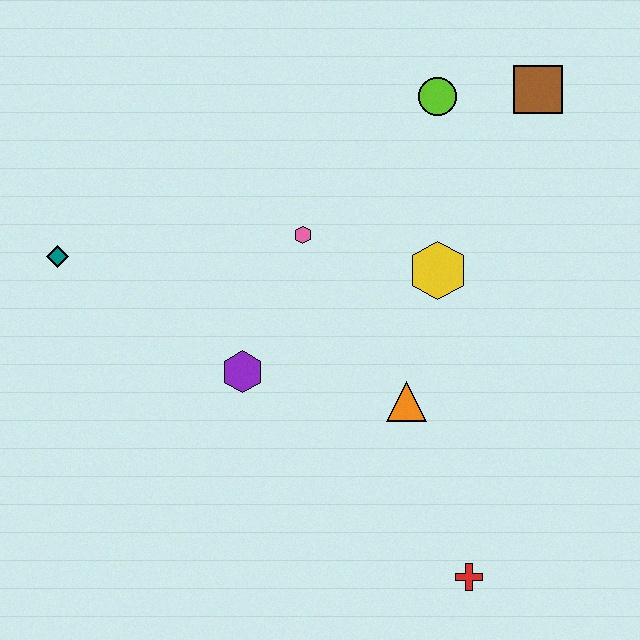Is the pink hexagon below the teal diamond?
No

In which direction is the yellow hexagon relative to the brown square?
The yellow hexagon is below the brown square.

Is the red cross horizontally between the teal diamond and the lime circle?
No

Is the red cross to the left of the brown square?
Yes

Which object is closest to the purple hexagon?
The pink hexagon is closest to the purple hexagon.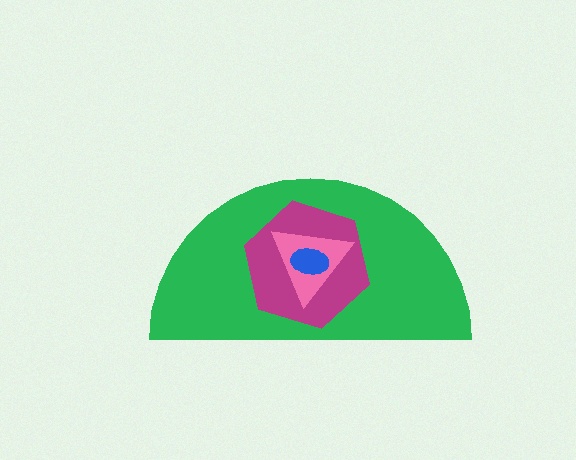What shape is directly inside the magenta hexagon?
The pink triangle.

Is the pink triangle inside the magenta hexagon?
Yes.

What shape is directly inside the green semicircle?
The magenta hexagon.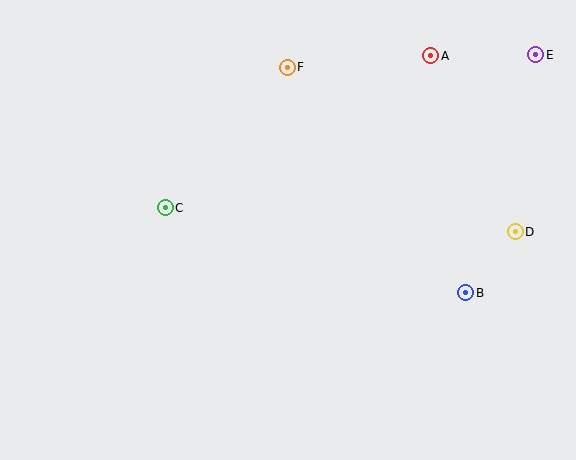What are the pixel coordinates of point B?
Point B is at (466, 293).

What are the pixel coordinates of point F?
Point F is at (287, 67).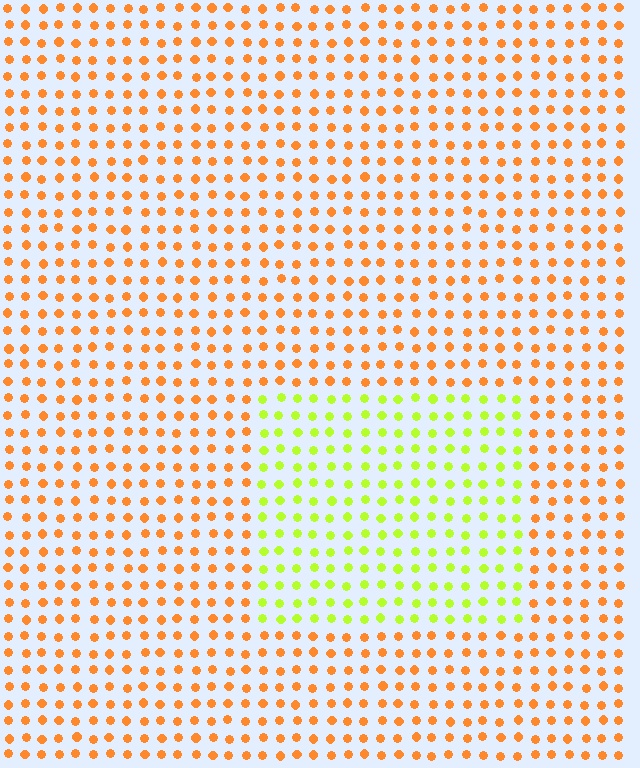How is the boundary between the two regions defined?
The boundary is defined purely by a slight shift in hue (about 55 degrees). Spacing, size, and orientation are identical on both sides.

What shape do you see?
I see a rectangle.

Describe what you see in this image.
The image is filled with small orange elements in a uniform arrangement. A rectangle-shaped region is visible where the elements are tinted to a slightly different hue, forming a subtle color boundary.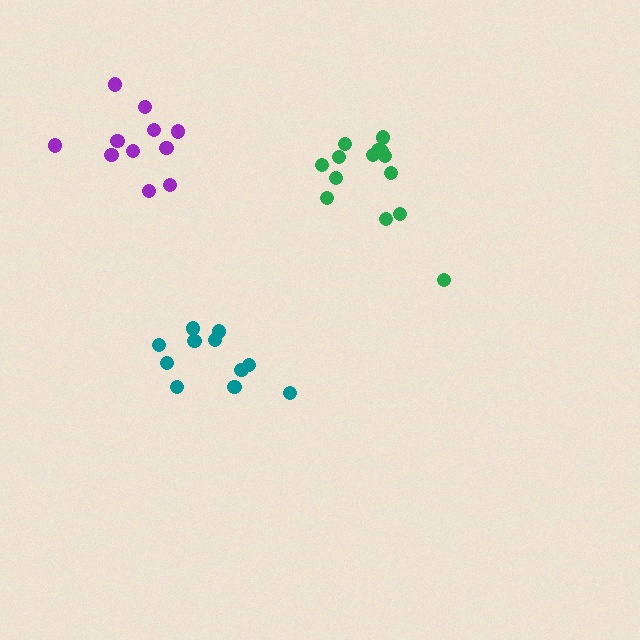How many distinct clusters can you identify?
There are 3 distinct clusters.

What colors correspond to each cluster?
The clusters are colored: green, teal, purple.